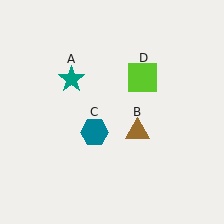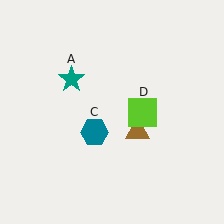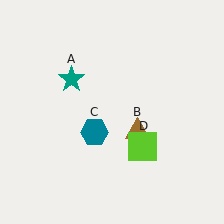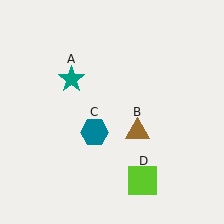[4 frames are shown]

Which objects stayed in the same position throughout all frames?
Teal star (object A) and brown triangle (object B) and teal hexagon (object C) remained stationary.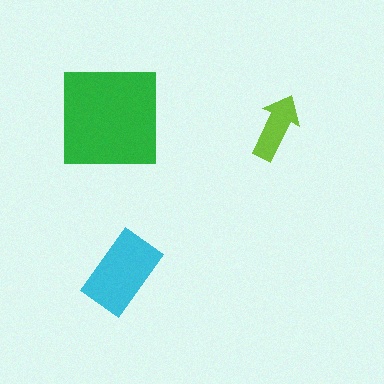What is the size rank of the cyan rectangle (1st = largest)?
2nd.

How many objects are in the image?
There are 3 objects in the image.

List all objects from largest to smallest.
The green square, the cyan rectangle, the lime arrow.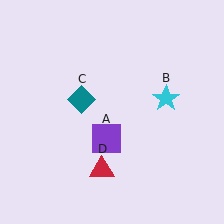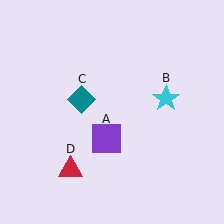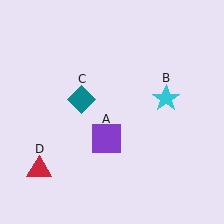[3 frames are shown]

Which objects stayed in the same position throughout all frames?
Purple square (object A) and cyan star (object B) and teal diamond (object C) remained stationary.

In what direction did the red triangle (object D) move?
The red triangle (object D) moved left.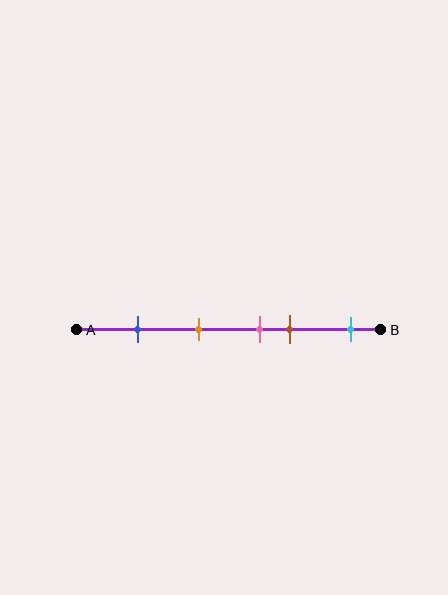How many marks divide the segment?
There are 5 marks dividing the segment.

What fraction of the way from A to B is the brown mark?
The brown mark is approximately 70% (0.7) of the way from A to B.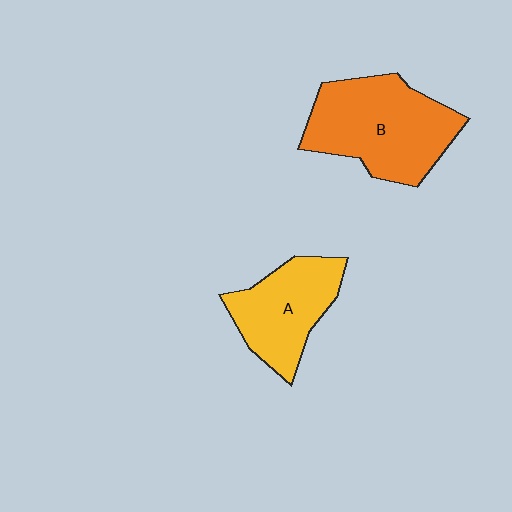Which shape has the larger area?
Shape B (orange).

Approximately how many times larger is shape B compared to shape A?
Approximately 1.4 times.